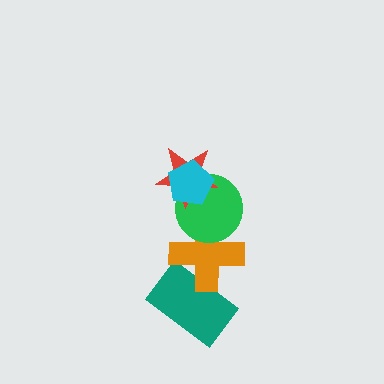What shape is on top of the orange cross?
The green circle is on top of the orange cross.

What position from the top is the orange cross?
The orange cross is 4th from the top.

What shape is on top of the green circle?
The red star is on top of the green circle.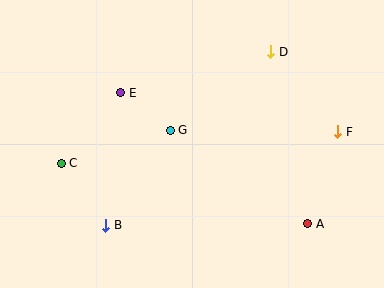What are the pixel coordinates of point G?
Point G is at (170, 130).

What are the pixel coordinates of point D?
Point D is at (271, 52).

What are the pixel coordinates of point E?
Point E is at (121, 93).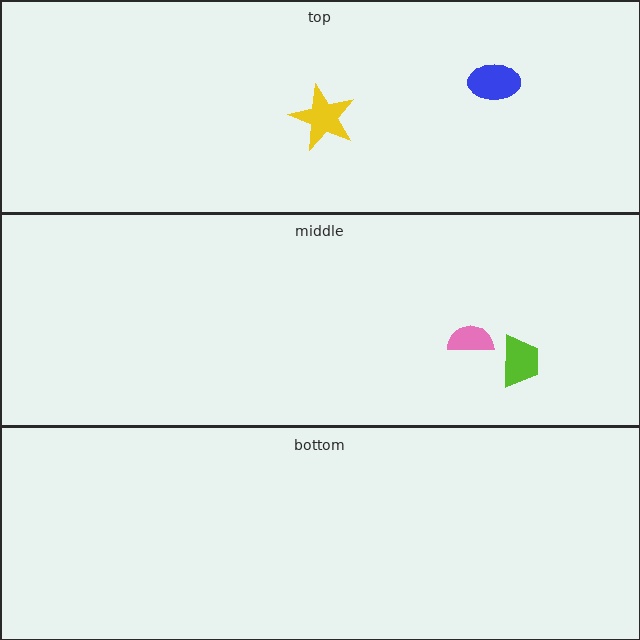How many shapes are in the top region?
2.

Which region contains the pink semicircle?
The middle region.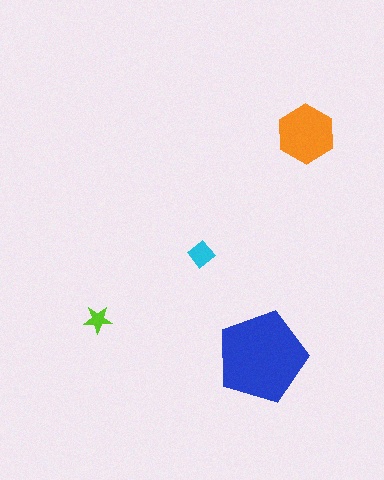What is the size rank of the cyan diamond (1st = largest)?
3rd.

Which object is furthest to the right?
The orange hexagon is rightmost.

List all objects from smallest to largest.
The lime star, the cyan diamond, the orange hexagon, the blue pentagon.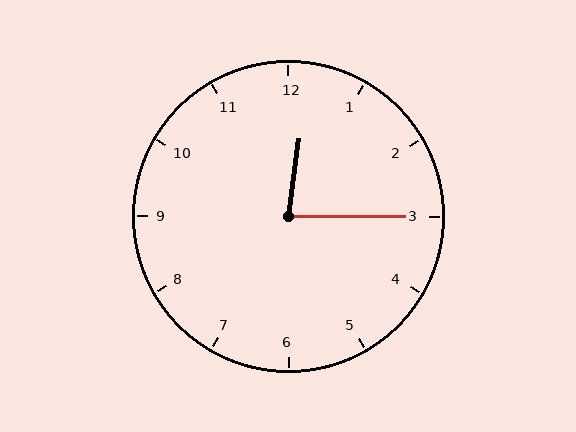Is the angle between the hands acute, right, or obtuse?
It is acute.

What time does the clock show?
12:15.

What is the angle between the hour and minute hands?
Approximately 82 degrees.